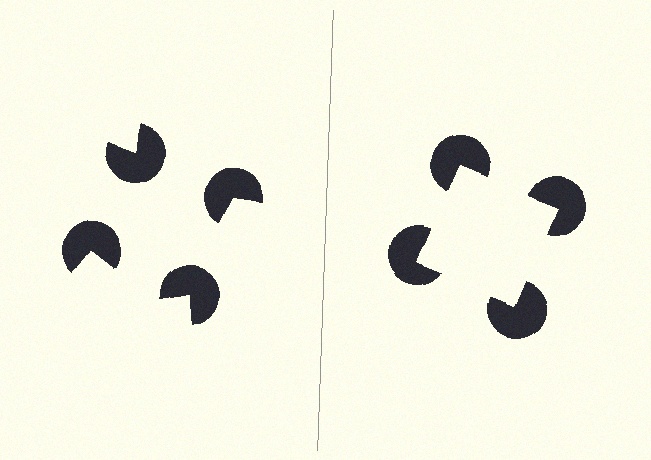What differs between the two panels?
The pac-man discs are positioned identically on both sides; only the wedge orientations differ. On the right they align to a square; on the left they are misaligned.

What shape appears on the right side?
An illusory square.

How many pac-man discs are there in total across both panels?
8 — 4 on each side.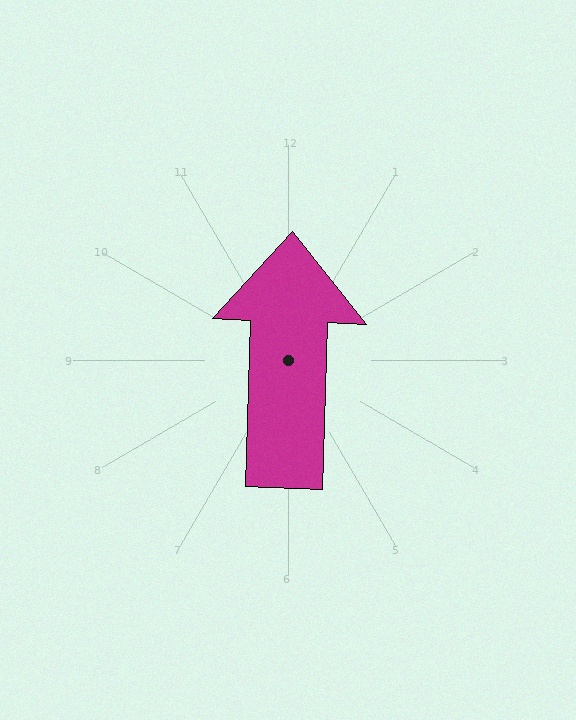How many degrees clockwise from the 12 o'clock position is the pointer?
Approximately 2 degrees.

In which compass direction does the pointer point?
North.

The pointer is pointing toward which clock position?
Roughly 12 o'clock.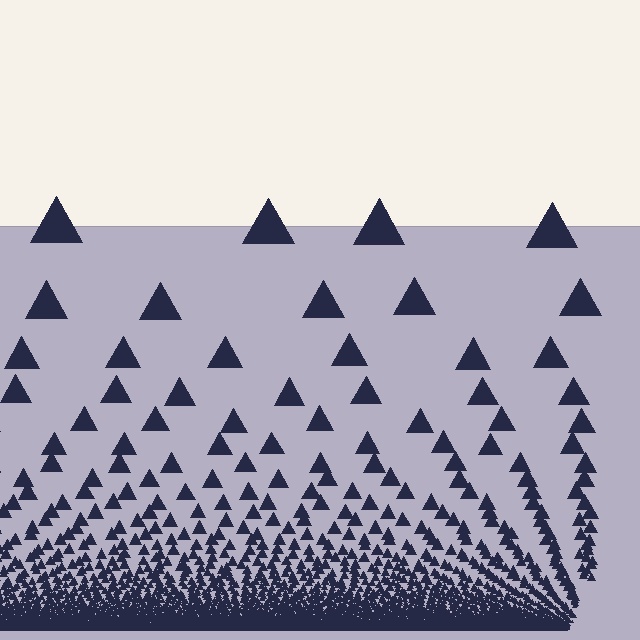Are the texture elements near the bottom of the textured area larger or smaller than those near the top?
Smaller. The gradient is inverted — elements near the bottom are smaller and denser.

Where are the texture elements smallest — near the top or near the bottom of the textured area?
Near the bottom.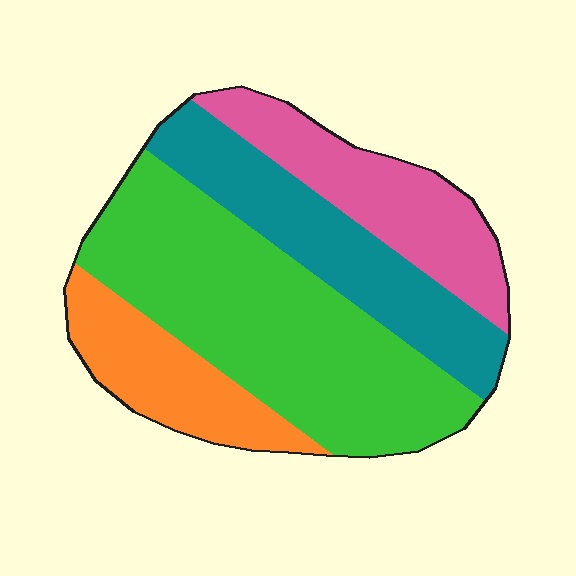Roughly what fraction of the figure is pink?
Pink takes up about one fifth (1/5) of the figure.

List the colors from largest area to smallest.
From largest to smallest: green, teal, pink, orange.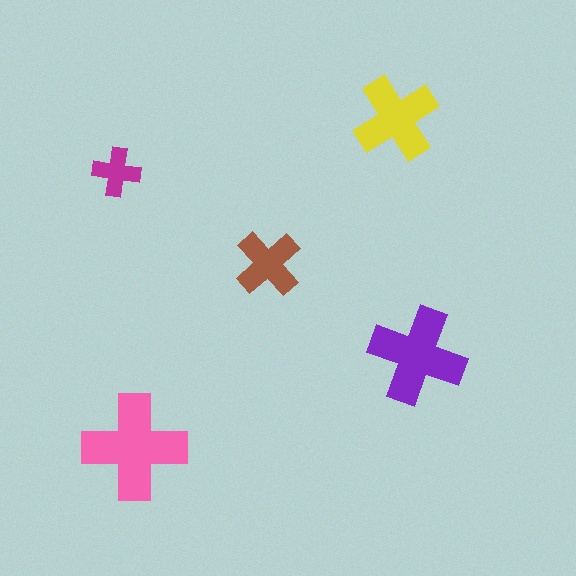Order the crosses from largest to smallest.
the pink one, the purple one, the yellow one, the brown one, the magenta one.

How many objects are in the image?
There are 5 objects in the image.